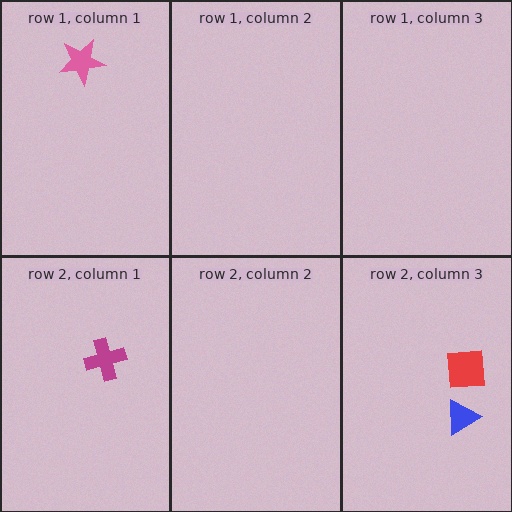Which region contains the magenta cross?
The row 2, column 1 region.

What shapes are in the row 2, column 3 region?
The red square, the blue triangle.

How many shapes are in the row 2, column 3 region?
2.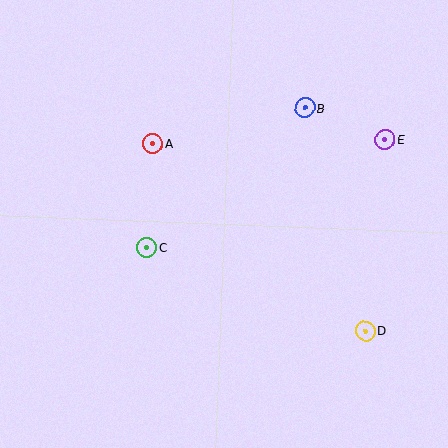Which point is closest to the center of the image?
Point C at (147, 247) is closest to the center.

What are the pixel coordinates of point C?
Point C is at (147, 247).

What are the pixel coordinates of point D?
Point D is at (365, 331).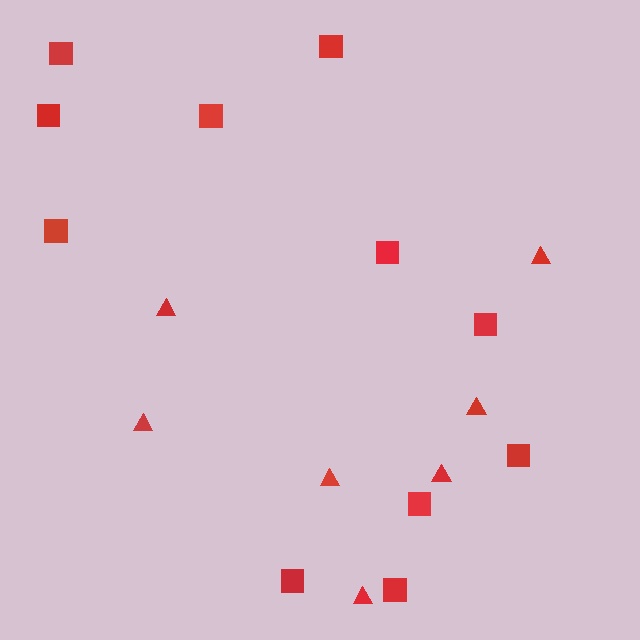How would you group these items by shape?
There are 2 groups: one group of triangles (7) and one group of squares (11).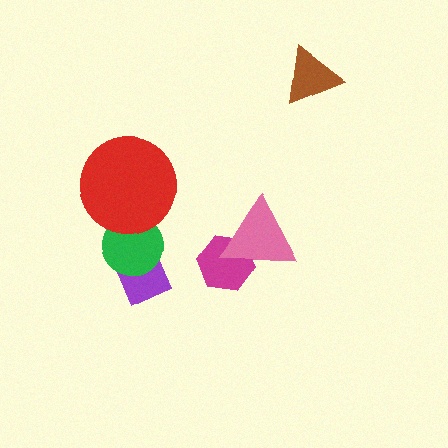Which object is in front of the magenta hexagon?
The pink triangle is in front of the magenta hexagon.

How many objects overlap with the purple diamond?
1 object overlaps with the purple diamond.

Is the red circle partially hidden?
No, no other shape covers it.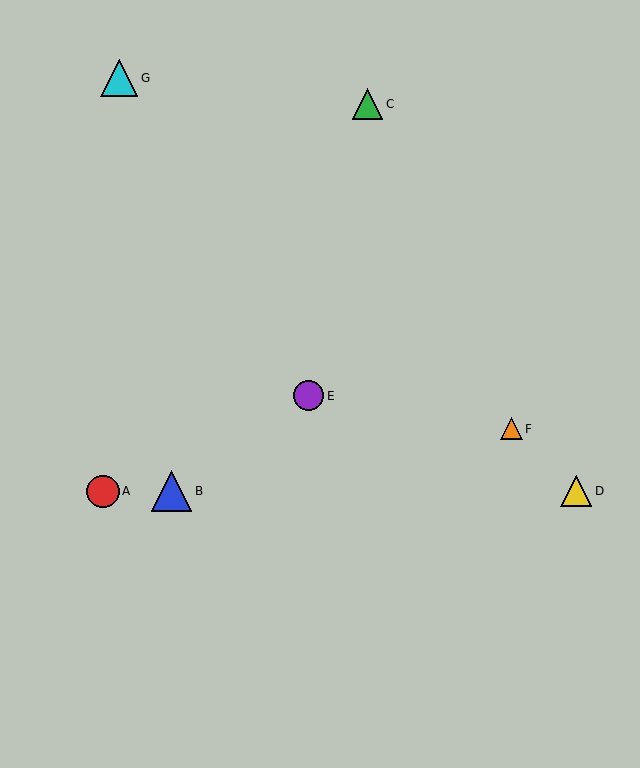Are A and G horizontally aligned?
No, A is at y≈491 and G is at y≈78.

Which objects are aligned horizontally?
Objects A, B, D are aligned horizontally.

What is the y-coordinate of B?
Object B is at y≈491.